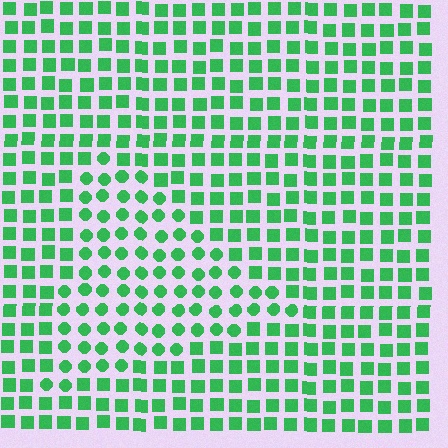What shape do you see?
I see a triangle.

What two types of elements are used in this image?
The image uses circles inside the triangle region and squares outside it.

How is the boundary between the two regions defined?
The boundary is defined by a change in element shape: circles inside vs. squares outside. All elements share the same color and spacing.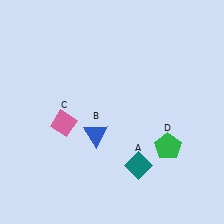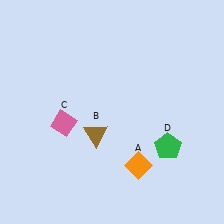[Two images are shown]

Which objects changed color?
A changed from teal to orange. B changed from blue to brown.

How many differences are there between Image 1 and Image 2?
There are 2 differences between the two images.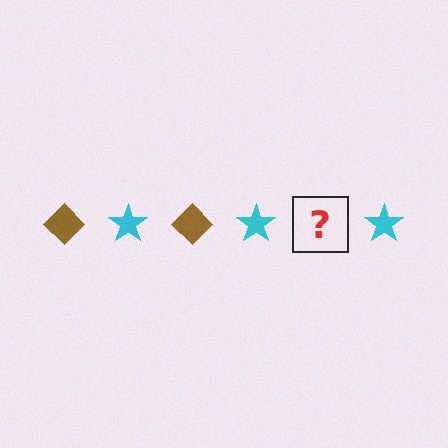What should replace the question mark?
The question mark should be replaced with a brown diamond.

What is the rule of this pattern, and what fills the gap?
The rule is that the pattern alternates between brown diamond and cyan star. The gap should be filled with a brown diamond.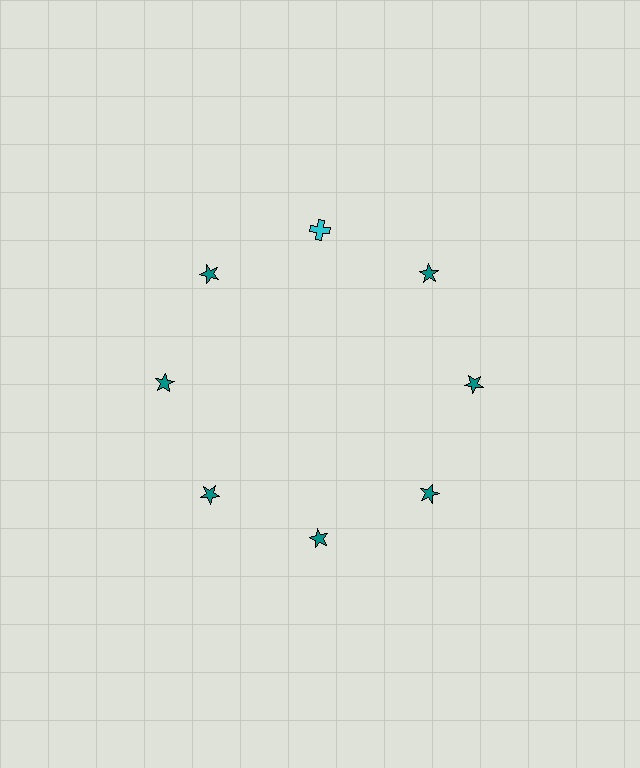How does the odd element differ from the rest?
It differs in both color (cyan instead of teal) and shape (cross instead of star).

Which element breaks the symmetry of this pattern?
The cyan cross at roughly the 12 o'clock position breaks the symmetry. All other shapes are teal stars.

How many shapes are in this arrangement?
There are 8 shapes arranged in a ring pattern.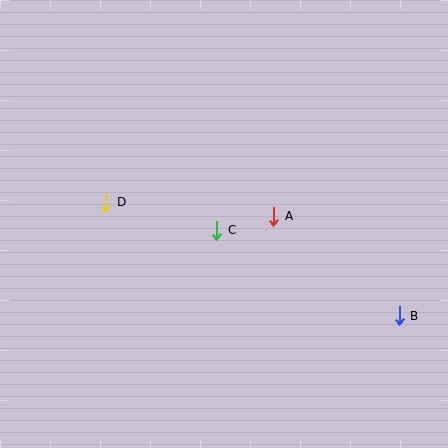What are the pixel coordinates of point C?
Point C is at (217, 230).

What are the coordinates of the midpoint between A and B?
The midpoint between A and B is at (336, 266).